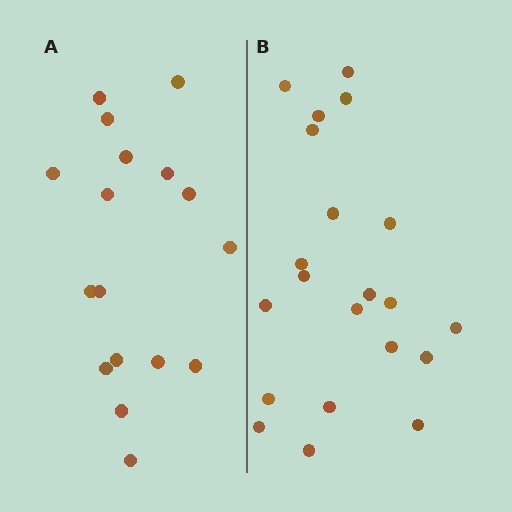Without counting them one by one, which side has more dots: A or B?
Region B (the right region) has more dots.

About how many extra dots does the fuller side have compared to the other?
Region B has about 4 more dots than region A.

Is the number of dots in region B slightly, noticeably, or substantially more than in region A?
Region B has only slightly more — the two regions are fairly close. The ratio is roughly 1.2 to 1.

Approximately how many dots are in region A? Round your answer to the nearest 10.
About 20 dots. (The exact count is 17, which rounds to 20.)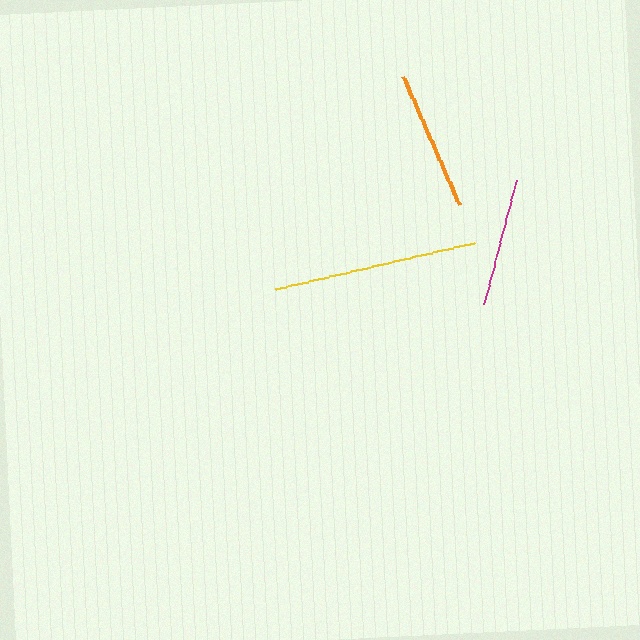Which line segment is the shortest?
The magenta line is the shortest at approximately 128 pixels.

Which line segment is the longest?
The yellow line is the longest at approximately 205 pixels.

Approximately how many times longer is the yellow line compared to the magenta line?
The yellow line is approximately 1.6 times the length of the magenta line.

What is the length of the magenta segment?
The magenta segment is approximately 128 pixels long.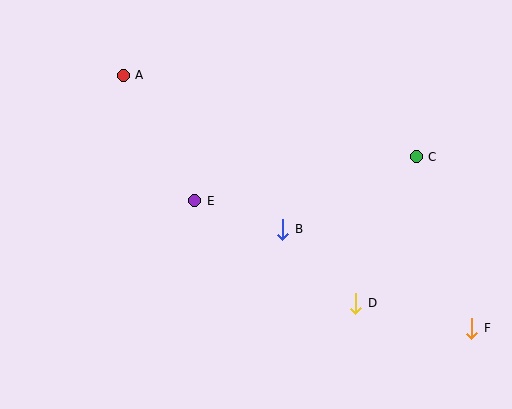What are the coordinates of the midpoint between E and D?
The midpoint between E and D is at (275, 252).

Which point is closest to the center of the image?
Point B at (283, 229) is closest to the center.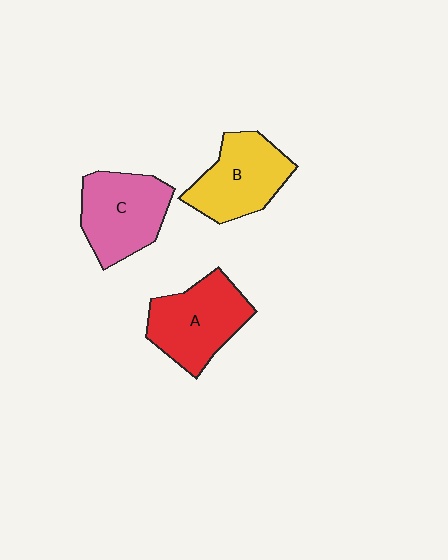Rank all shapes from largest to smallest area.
From largest to smallest: A (red), C (pink), B (yellow).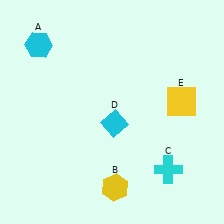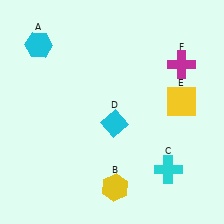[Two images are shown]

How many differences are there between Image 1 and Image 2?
There is 1 difference between the two images.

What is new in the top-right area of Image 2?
A magenta cross (F) was added in the top-right area of Image 2.